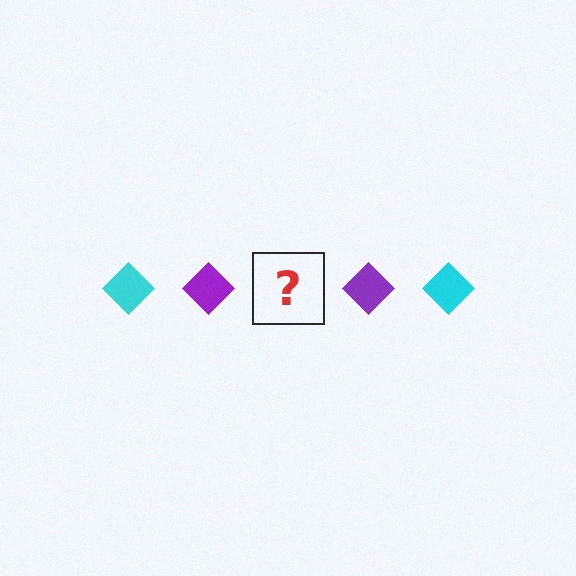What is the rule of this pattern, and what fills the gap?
The rule is that the pattern cycles through cyan, purple diamonds. The gap should be filled with a cyan diamond.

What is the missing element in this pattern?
The missing element is a cyan diamond.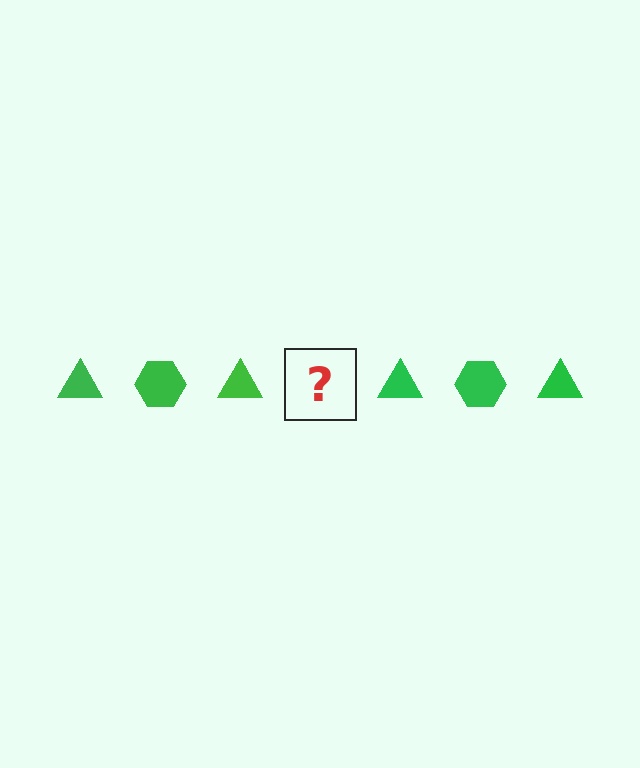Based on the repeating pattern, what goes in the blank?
The blank should be a green hexagon.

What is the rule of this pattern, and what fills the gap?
The rule is that the pattern cycles through triangle, hexagon shapes in green. The gap should be filled with a green hexagon.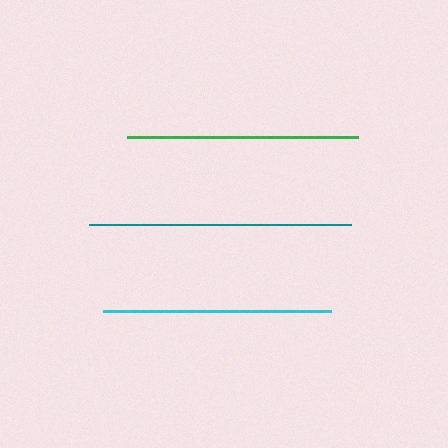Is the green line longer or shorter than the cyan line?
The green line is longer than the cyan line.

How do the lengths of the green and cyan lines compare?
The green and cyan lines are approximately the same length.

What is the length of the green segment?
The green segment is approximately 230 pixels long.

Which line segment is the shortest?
The cyan line is the shortest at approximately 228 pixels.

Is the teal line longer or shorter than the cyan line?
The teal line is longer than the cyan line.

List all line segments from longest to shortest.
From longest to shortest: teal, green, cyan.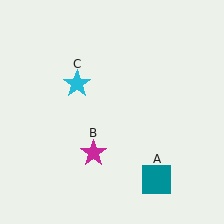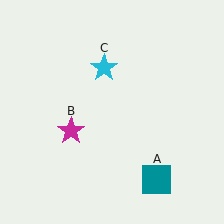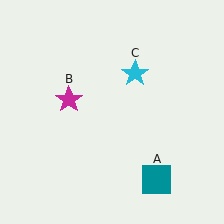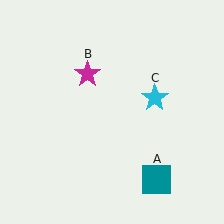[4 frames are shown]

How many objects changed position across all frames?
2 objects changed position: magenta star (object B), cyan star (object C).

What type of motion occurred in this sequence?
The magenta star (object B), cyan star (object C) rotated clockwise around the center of the scene.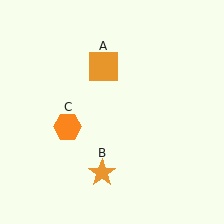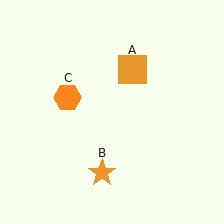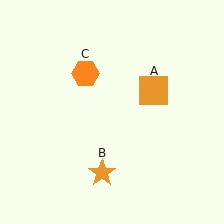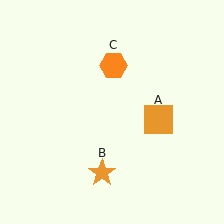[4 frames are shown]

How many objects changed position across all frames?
2 objects changed position: orange square (object A), orange hexagon (object C).